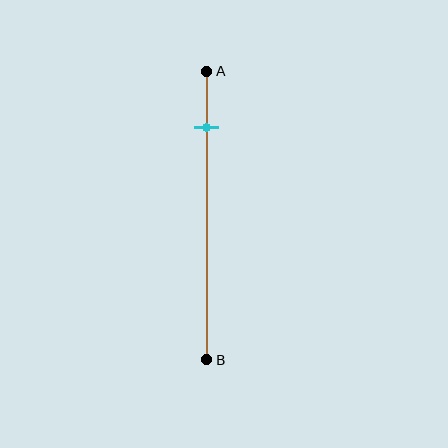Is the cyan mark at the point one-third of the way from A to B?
No, the mark is at about 20% from A, not at the 33% one-third point.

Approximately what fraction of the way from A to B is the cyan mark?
The cyan mark is approximately 20% of the way from A to B.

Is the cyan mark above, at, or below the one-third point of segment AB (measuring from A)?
The cyan mark is above the one-third point of segment AB.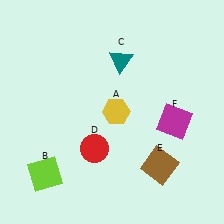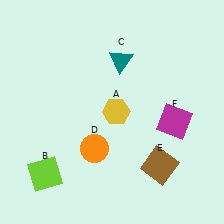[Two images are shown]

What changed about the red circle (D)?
In Image 1, D is red. In Image 2, it changed to orange.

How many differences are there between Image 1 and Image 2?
There is 1 difference between the two images.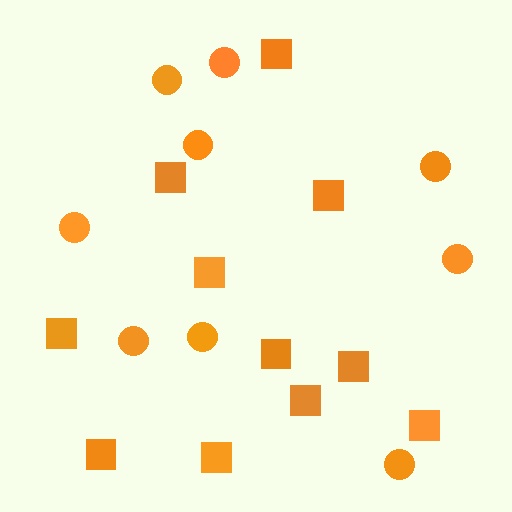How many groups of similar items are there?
There are 2 groups: one group of squares (11) and one group of circles (9).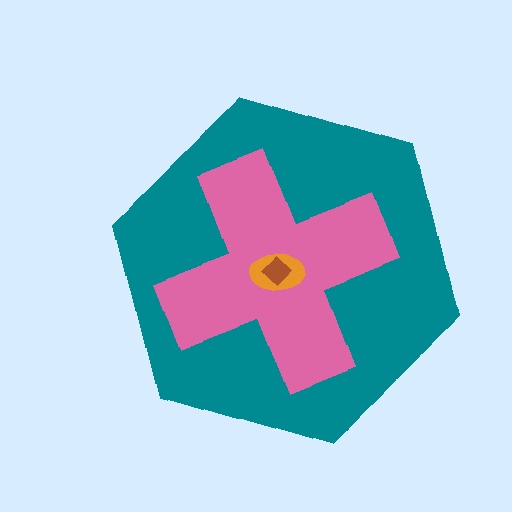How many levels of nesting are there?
4.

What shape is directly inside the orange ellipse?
The brown diamond.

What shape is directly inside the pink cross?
The orange ellipse.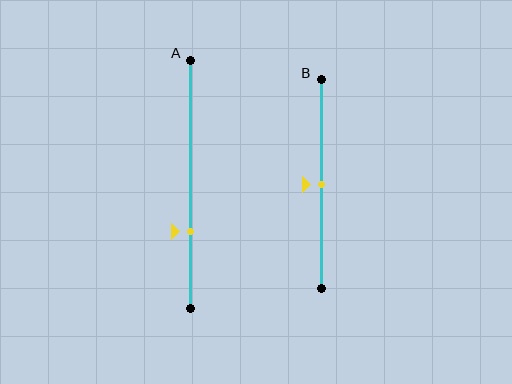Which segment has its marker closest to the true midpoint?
Segment B has its marker closest to the true midpoint.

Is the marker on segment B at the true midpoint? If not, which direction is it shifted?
Yes, the marker on segment B is at the true midpoint.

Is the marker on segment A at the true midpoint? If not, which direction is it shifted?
No, the marker on segment A is shifted downward by about 19% of the segment length.